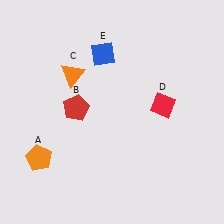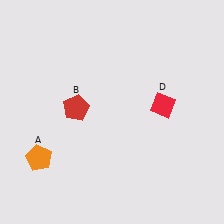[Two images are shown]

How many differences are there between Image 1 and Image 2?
There are 2 differences between the two images.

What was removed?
The orange triangle (C), the blue diamond (E) were removed in Image 2.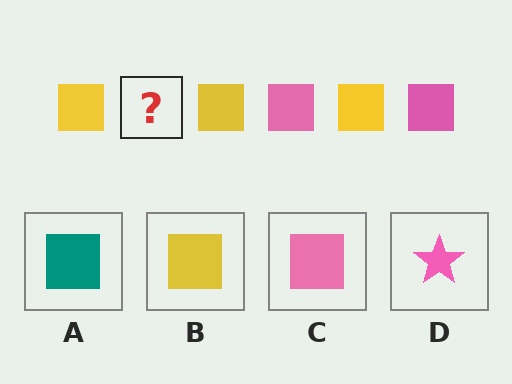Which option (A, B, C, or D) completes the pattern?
C.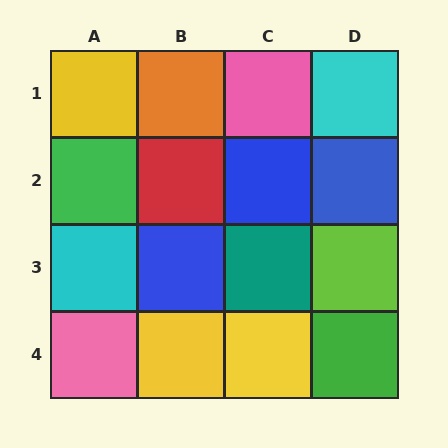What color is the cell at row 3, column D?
Lime.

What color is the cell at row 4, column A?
Pink.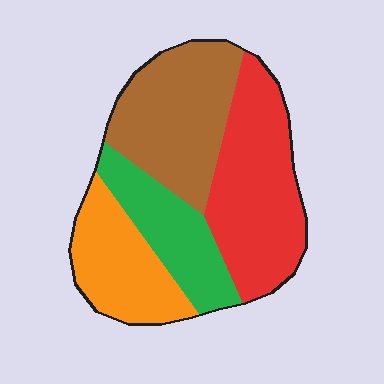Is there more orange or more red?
Red.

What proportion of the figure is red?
Red takes up between a sixth and a third of the figure.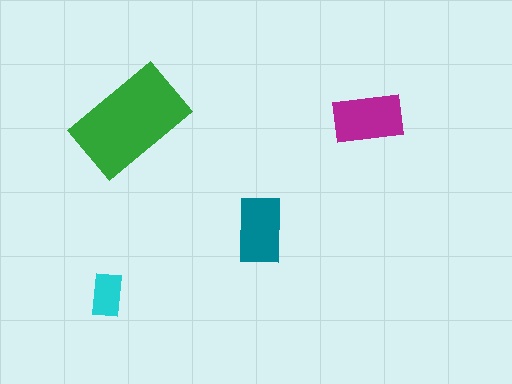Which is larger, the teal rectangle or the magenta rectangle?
The magenta one.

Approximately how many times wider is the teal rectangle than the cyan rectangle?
About 1.5 times wider.